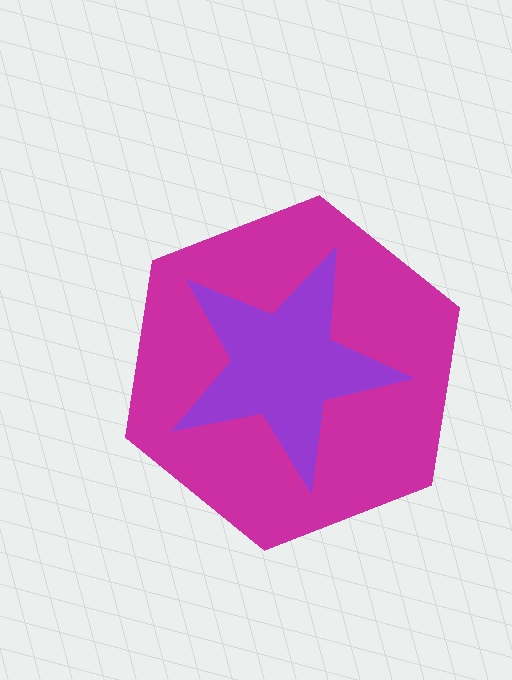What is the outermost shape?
The magenta hexagon.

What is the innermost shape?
The purple star.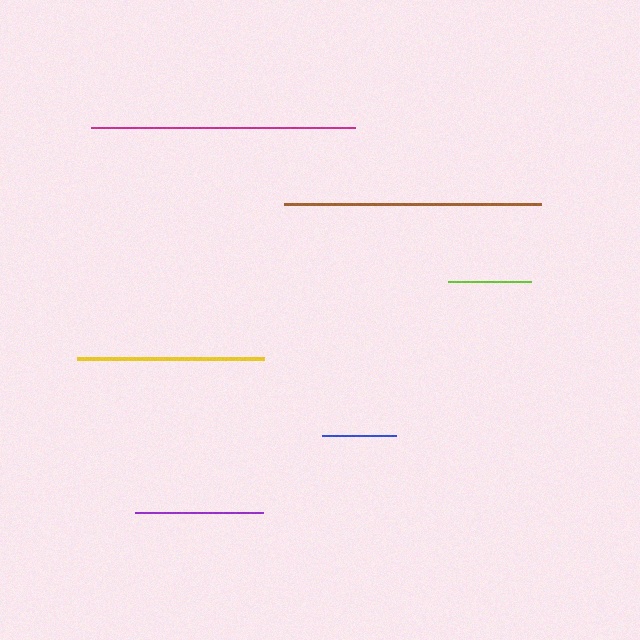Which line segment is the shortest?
The blue line is the shortest at approximately 74 pixels.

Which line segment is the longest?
The magenta line is the longest at approximately 264 pixels.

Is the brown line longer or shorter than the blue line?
The brown line is longer than the blue line.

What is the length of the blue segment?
The blue segment is approximately 74 pixels long.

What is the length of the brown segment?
The brown segment is approximately 257 pixels long.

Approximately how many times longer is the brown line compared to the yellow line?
The brown line is approximately 1.4 times the length of the yellow line.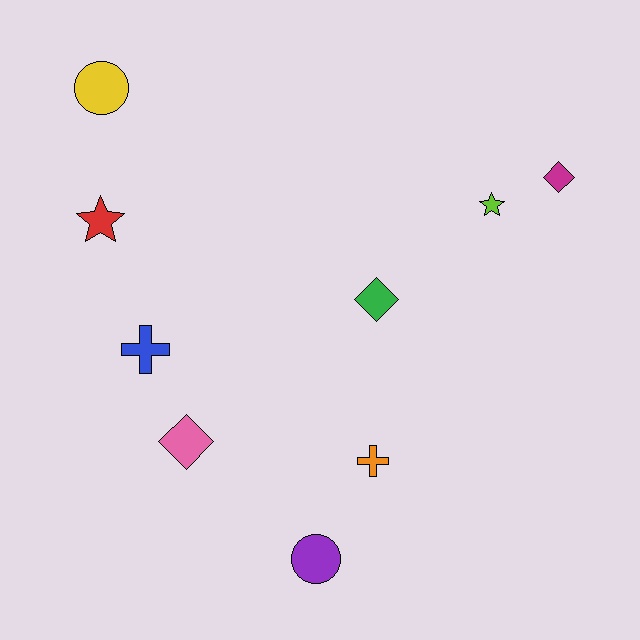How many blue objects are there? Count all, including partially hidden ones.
There is 1 blue object.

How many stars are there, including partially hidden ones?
There are 2 stars.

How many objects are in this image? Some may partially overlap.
There are 9 objects.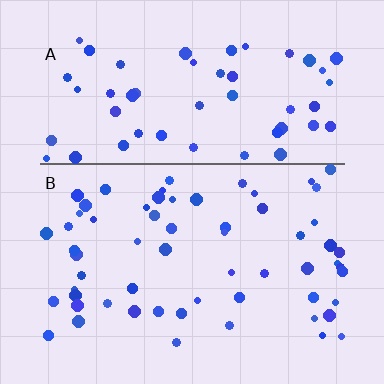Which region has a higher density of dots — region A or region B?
B (the bottom).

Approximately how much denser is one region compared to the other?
Approximately 1.1× — region B over region A.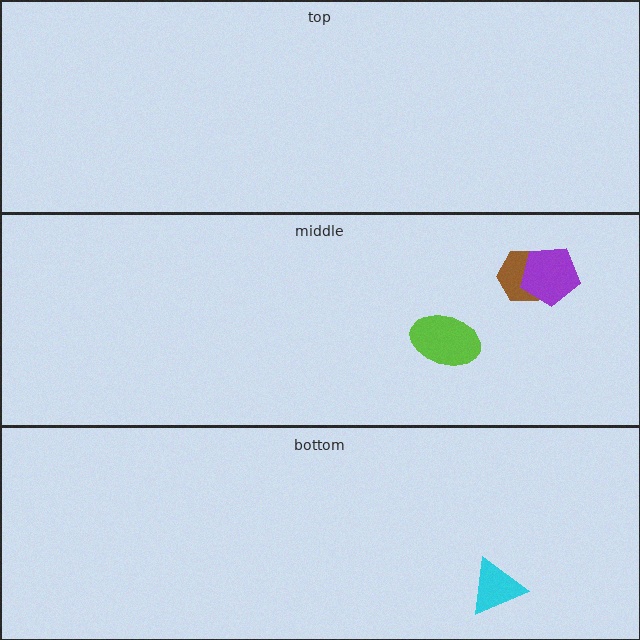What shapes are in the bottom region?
The cyan triangle.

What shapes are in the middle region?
The brown hexagon, the lime ellipse, the purple pentagon.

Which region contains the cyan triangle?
The bottom region.